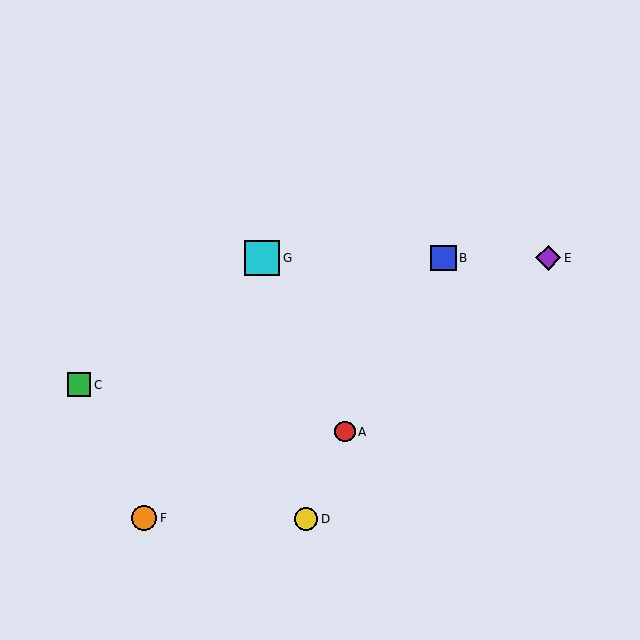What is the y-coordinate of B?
Object B is at y≈258.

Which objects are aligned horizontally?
Objects B, E, G are aligned horizontally.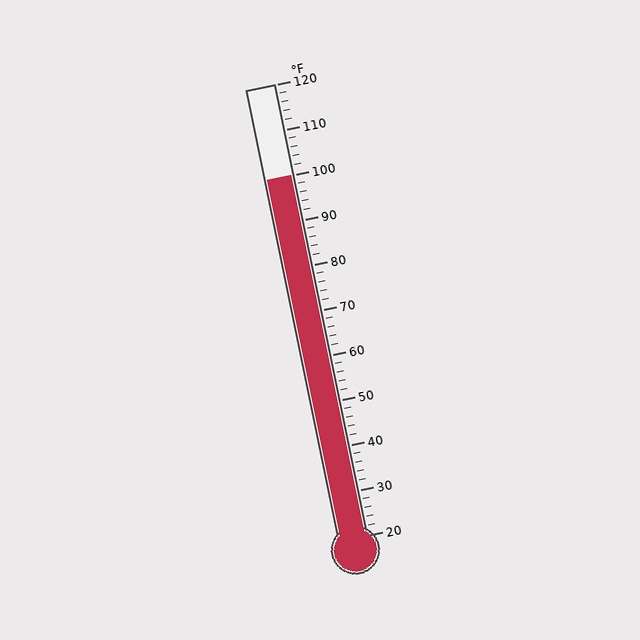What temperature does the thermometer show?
The thermometer shows approximately 100°F.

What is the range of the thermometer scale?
The thermometer scale ranges from 20°F to 120°F.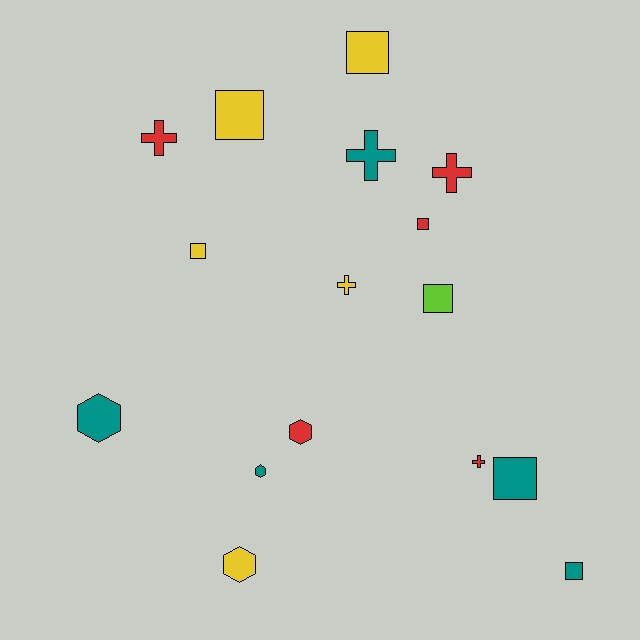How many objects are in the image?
There are 16 objects.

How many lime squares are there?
There is 1 lime square.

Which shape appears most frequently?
Square, with 7 objects.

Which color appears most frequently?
Red, with 5 objects.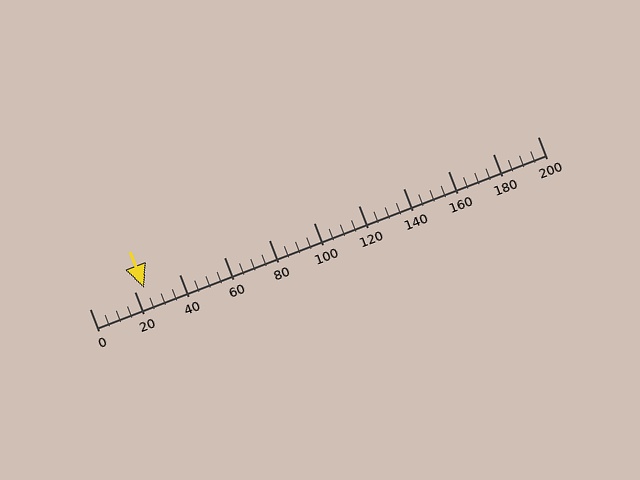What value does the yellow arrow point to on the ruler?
The yellow arrow points to approximately 24.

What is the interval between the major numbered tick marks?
The major tick marks are spaced 20 units apart.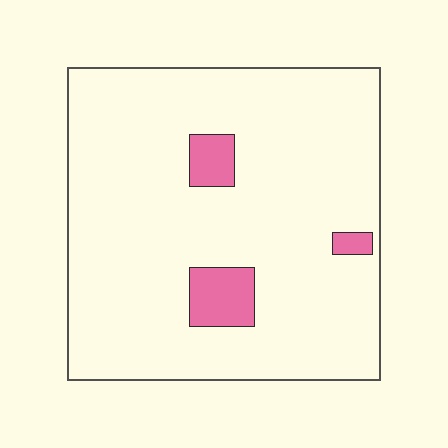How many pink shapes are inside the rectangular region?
3.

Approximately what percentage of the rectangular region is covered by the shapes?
Approximately 5%.